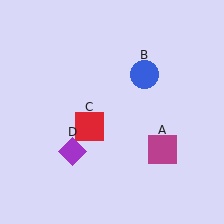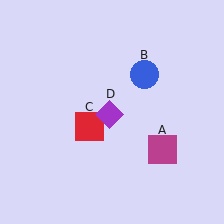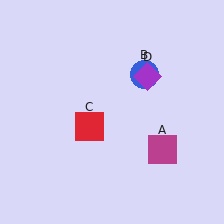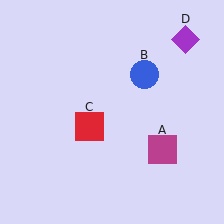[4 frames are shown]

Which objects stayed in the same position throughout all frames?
Magenta square (object A) and blue circle (object B) and red square (object C) remained stationary.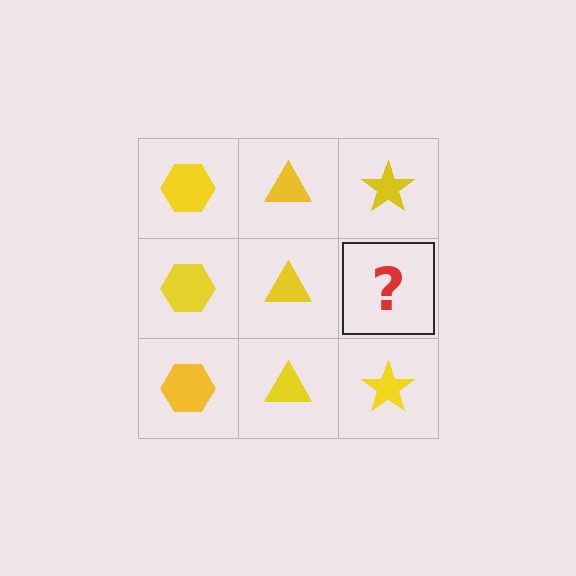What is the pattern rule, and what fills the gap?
The rule is that each column has a consistent shape. The gap should be filled with a yellow star.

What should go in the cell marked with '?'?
The missing cell should contain a yellow star.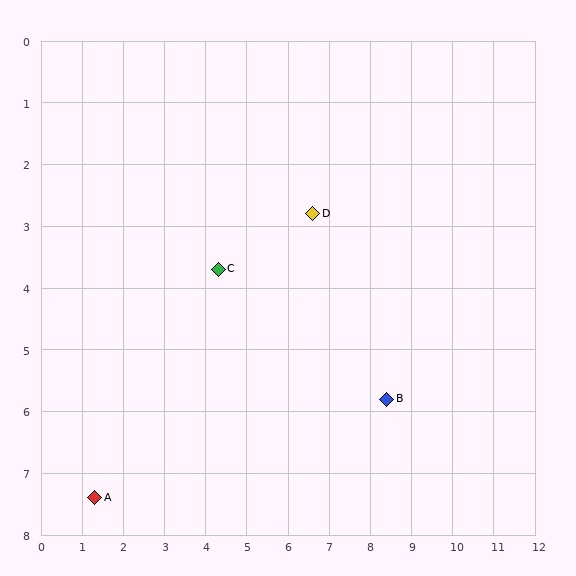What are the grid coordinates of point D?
Point D is at approximately (6.6, 2.8).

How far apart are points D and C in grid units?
Points D and C are about 2.5 grid units apart.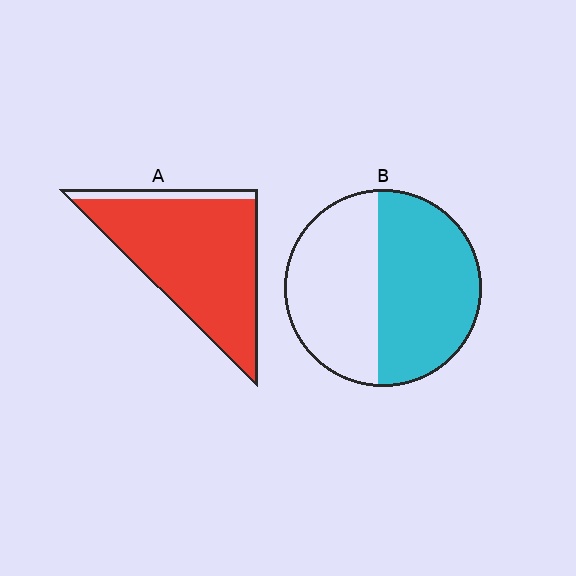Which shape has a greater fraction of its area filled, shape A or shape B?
Shape A.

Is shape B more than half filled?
Roughly half.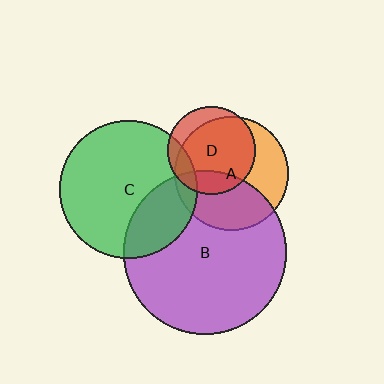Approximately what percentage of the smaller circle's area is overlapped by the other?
Approximately 20%.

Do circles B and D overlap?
Yes.